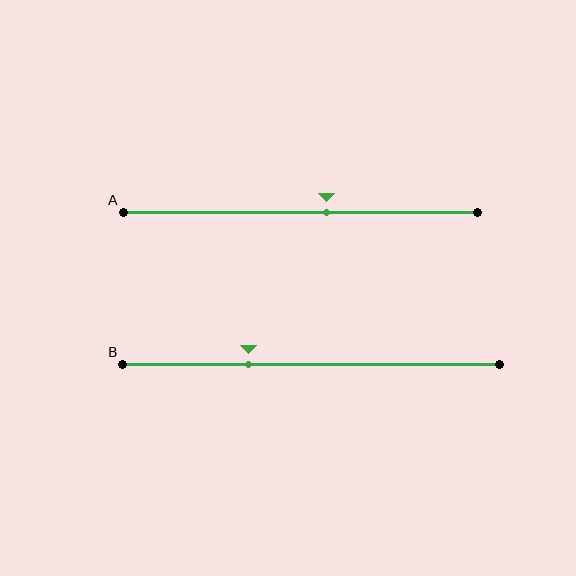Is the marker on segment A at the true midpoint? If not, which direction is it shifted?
No, the marker on segment A is shifted to the right by about 7% of the segment length.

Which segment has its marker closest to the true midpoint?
Segment A has its marker closest to the true midpoint.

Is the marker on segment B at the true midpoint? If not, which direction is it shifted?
No, the marker on segment B is shifted to the left by about 17% of the segment length.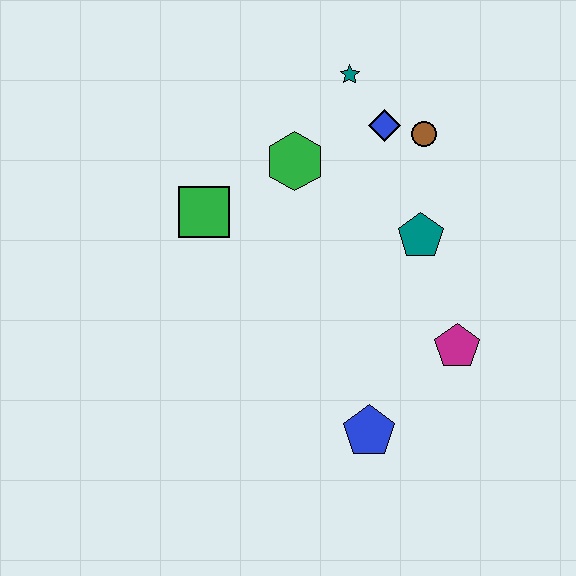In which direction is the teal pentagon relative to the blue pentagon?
The teal pentagon is above the blue pentagon.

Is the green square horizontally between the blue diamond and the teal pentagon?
No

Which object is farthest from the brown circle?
The blue pentagon is farthest from the brown circle.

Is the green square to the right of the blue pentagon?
No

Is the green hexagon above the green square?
Yes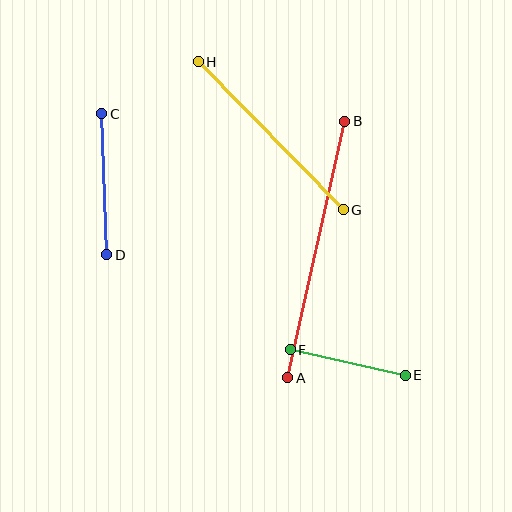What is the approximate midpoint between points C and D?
The midpoint is at approximately (104, 184) pixels.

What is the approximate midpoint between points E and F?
The midpoint is at approximately (348, 363) pixels.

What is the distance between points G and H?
The distance is approximately 207 pixels.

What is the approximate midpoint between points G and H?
The midpoint is at approximately (271, 136) pixels.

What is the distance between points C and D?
The distance is approximately 141 pixels.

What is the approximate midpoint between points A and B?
The midpoint is at approximately (316, 250) pixels.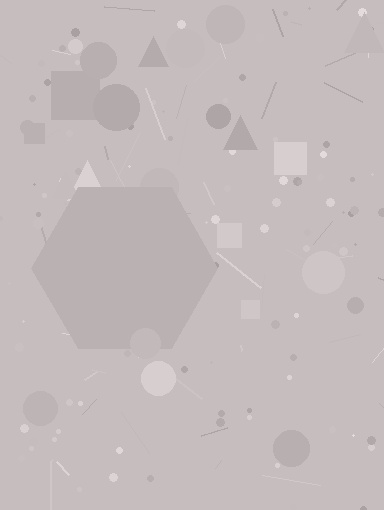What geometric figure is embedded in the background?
A hexagon is embedded in the background.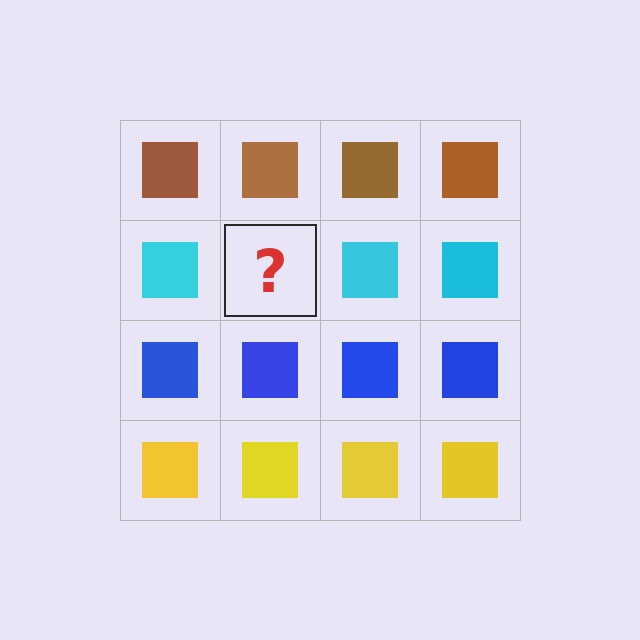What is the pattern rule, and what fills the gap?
The rule is that each row has a consistent color. The gap should be filled with a cyan square.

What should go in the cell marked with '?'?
The missing cell should contain a cyan square.